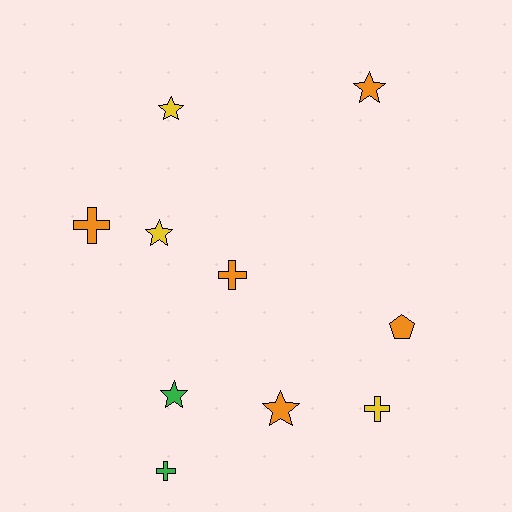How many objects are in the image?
There are 10 objects.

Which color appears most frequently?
Orange, with 5 objects.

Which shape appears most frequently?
Star, with 5 objects.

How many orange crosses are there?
There are 2 orange crosses.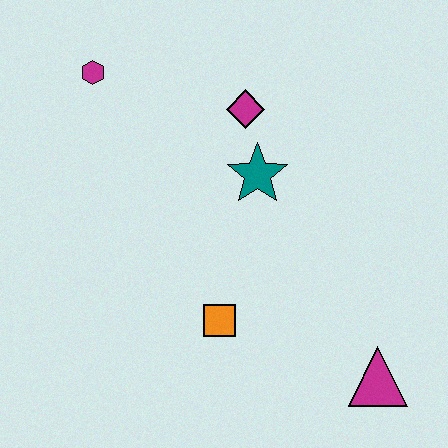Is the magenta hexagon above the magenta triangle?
Yes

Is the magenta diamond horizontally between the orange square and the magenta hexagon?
No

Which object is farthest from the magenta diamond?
The magenta triangle is farthest from the magenta diamond.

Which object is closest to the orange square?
The teal star is closest to the orange square.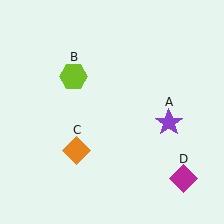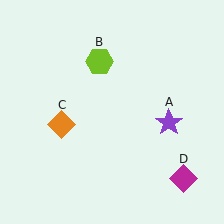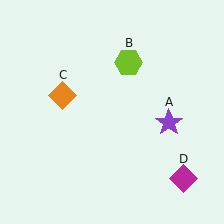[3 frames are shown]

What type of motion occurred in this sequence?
The lime hexagon (object B), orange diamond (object C) rotated clockwise around the center of the scene.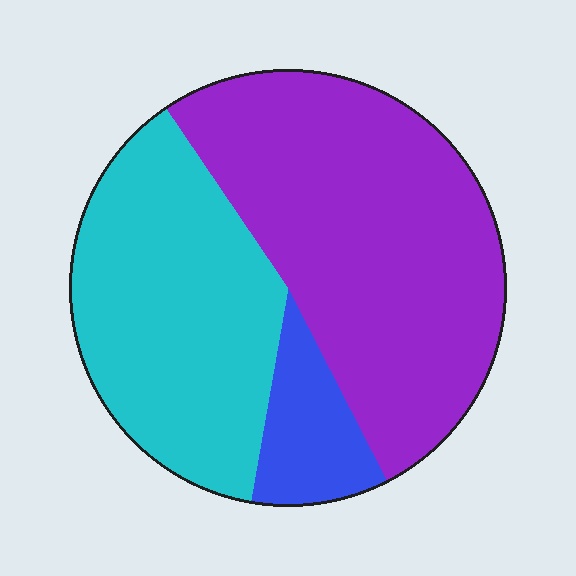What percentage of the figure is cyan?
Cyan takes up between a third and a half of the figure.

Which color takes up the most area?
Purple, at roughly 50%.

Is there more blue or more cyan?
Cyan.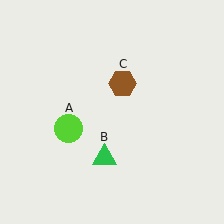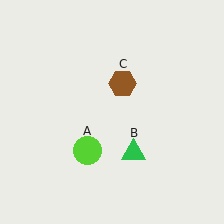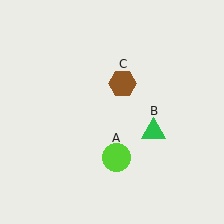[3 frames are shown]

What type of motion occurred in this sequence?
The lime circle (object A), green triangle (object B) rotated counterclockwise around the center of the scene.